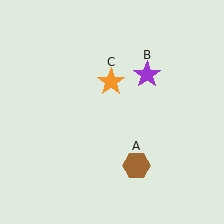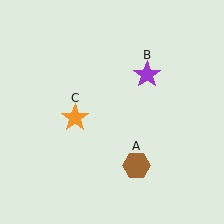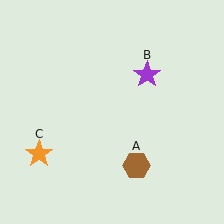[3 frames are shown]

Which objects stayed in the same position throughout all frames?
Brown hexagon (object A) and purple star (object B) remained stationary.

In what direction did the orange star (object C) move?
The orange star (object C) moved down and to the left.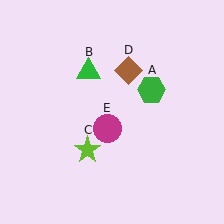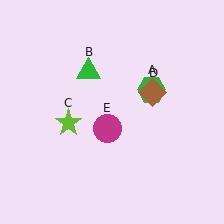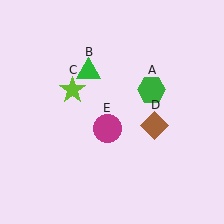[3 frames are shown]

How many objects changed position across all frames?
2 objects changed position: lime star (object C), brown diamond (object D).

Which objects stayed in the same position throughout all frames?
Green hexagon (object A) and green triangle (object B) and magenta circle (object E) remained stationary.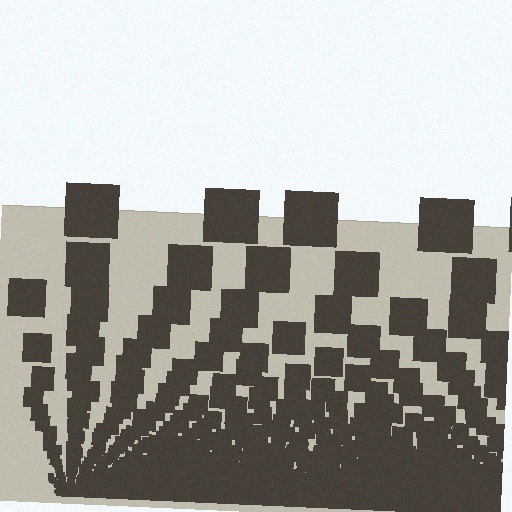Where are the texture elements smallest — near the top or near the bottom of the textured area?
Near the bottom.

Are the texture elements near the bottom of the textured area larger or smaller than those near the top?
Smaller. The gradient is inverted — elements near the bottom are smaller and denser.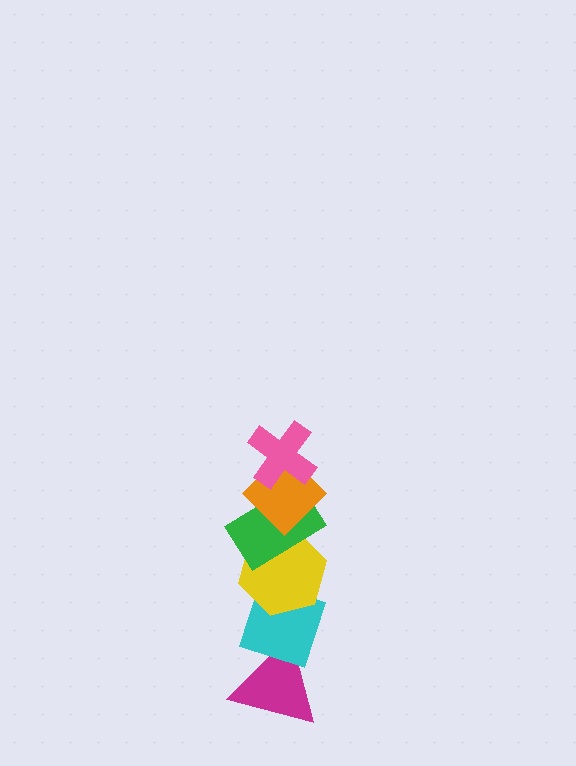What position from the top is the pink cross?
The pink cross is 1st from the top.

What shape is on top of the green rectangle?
The orange diamond is on top of the green rectangle.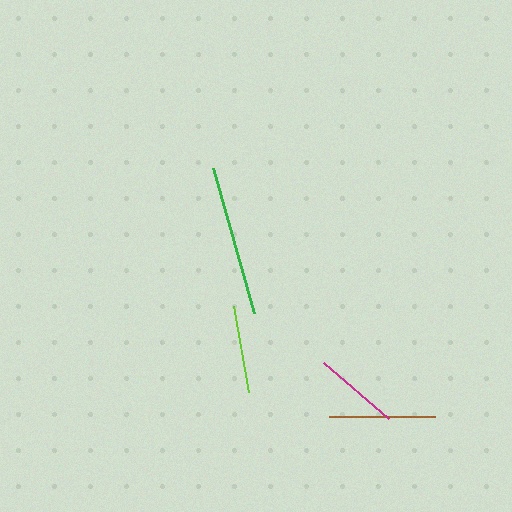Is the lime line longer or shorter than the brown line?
The brown line is longer than the lime line.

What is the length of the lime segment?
The lime segment is approximately 88 pixels long.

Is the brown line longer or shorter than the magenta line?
The brown line is longer than the magenta line.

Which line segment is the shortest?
The magenta line is the shortest at approximately 86 pixels.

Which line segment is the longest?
The green line is the longest at approximately 152 pixels.